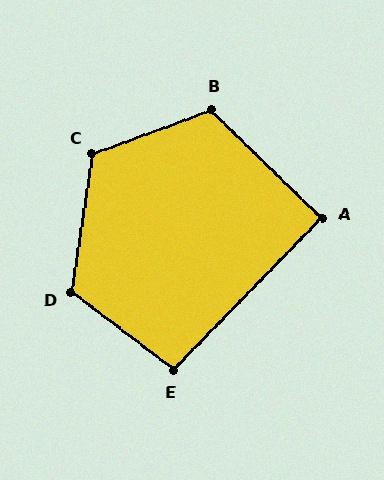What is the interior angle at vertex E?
Approximately 97 degrees (obtuse).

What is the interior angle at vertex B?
Approximately 115 degrees (obtuse).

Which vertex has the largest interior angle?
C, at approximately 119 degrees.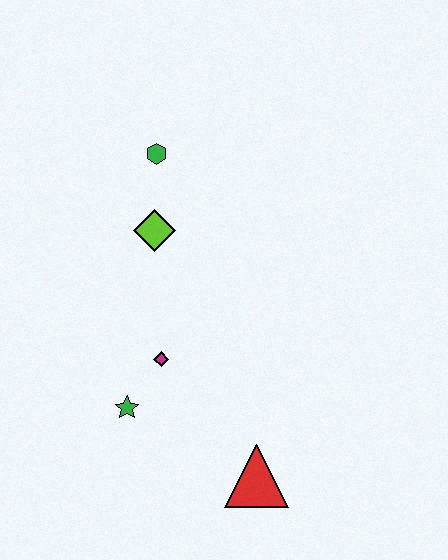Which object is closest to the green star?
The magenta diamond is closest to the green star.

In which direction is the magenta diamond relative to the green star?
The magenta diamond is above the green star.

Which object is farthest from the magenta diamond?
The green hexagon is farthest from the magenta diamond.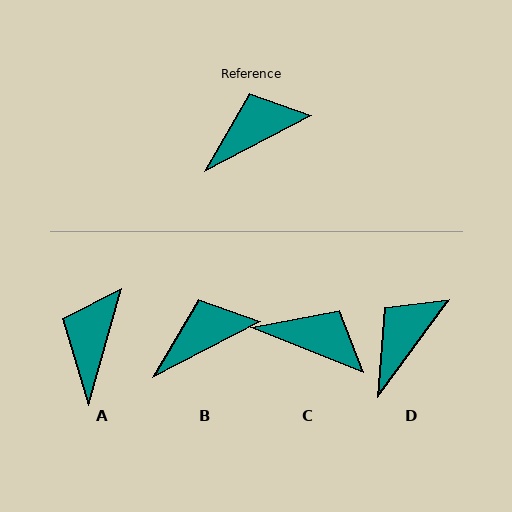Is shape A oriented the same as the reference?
No, it is off by about 47 degrees.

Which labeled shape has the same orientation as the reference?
B.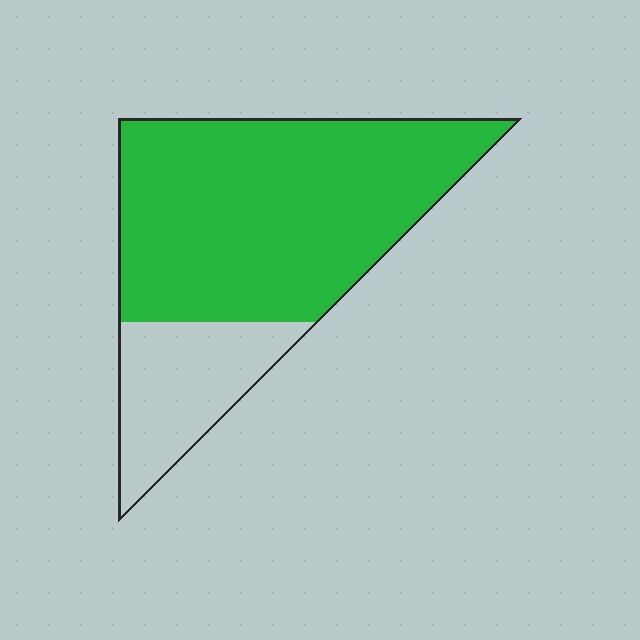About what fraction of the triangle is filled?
About three quarters (3/4).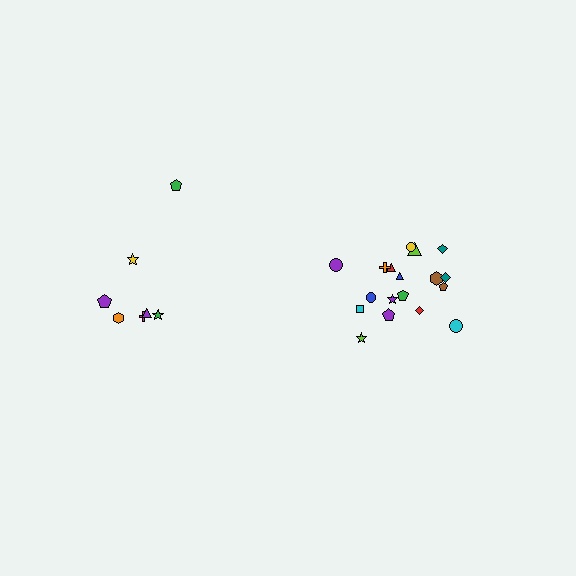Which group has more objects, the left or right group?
The right group.